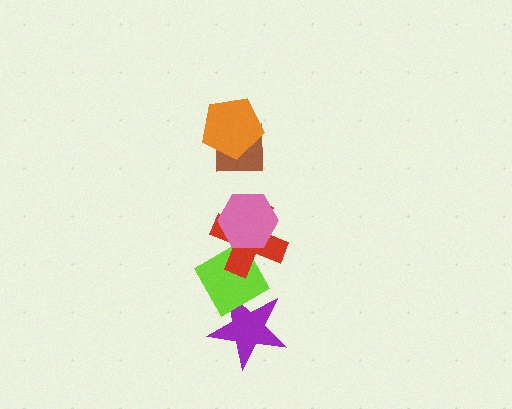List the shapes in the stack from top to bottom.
From top to bottom: the orange pentagon, the brown square, the pink hexagon, the red cross, the lime diamond, the purple star.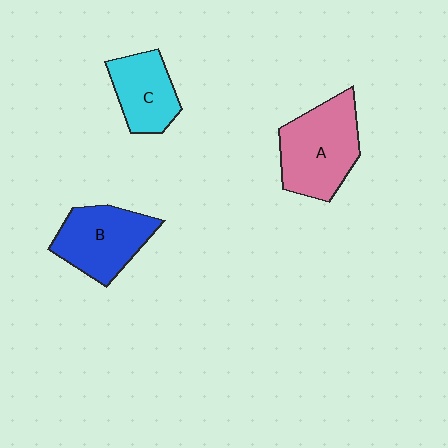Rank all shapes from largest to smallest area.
From largest to smallest: A (pink), B (blue), C (cyan).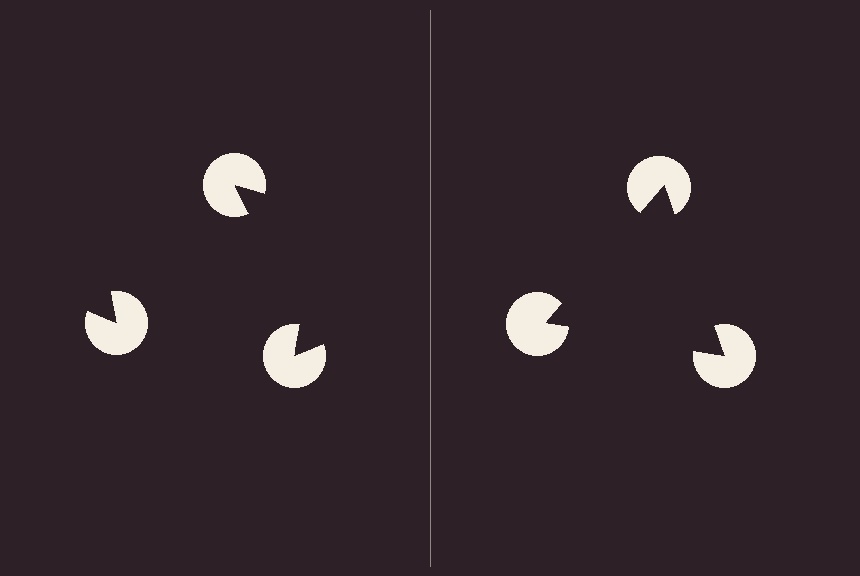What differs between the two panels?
The pac-man discs are positioned identically on both sides; only the wedge orientations differ. On the right they align to a triangle; on the left they are misaligned.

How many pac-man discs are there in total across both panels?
6 — 3 on each side.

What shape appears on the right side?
An illusory triangle.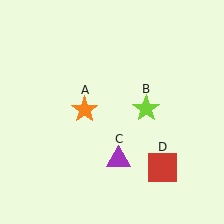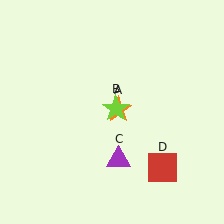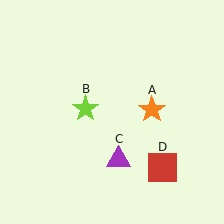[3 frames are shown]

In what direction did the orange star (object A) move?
The orange star (object A) moved right.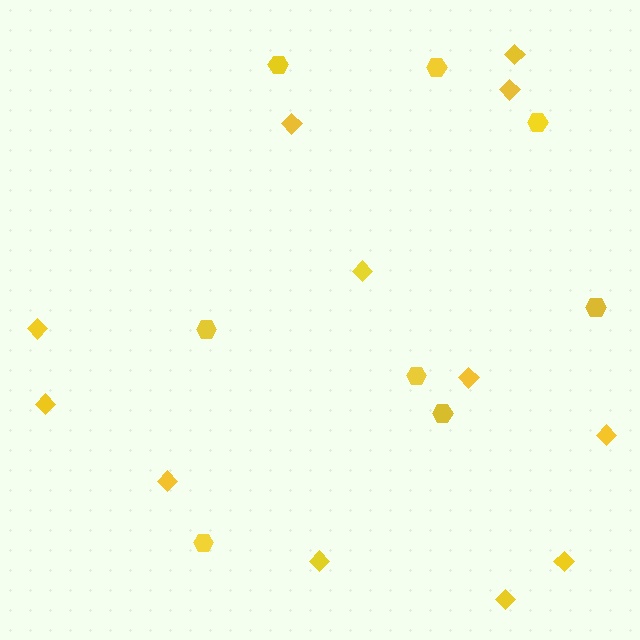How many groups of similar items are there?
There are 2 groups: one group of diamonds (12) and one group of hexagons (8).